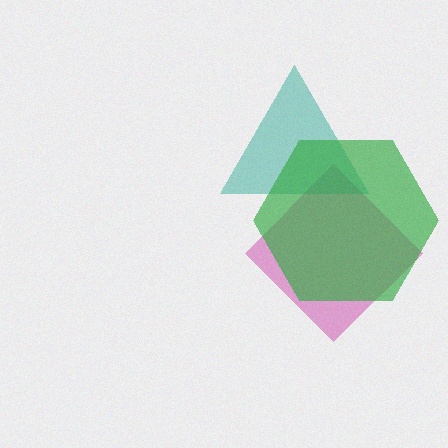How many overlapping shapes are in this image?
There are 3 overlapping shapes in the image.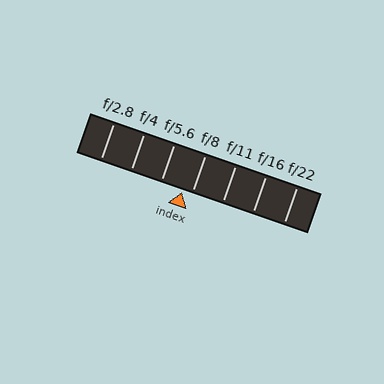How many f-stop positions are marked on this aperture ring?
There are 7 f-stop positions marked.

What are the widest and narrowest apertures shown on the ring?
The widest aperture shown is f/2.8 and the narrowest is f/22.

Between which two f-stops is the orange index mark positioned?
The index mark is between f/5.6 and f/8.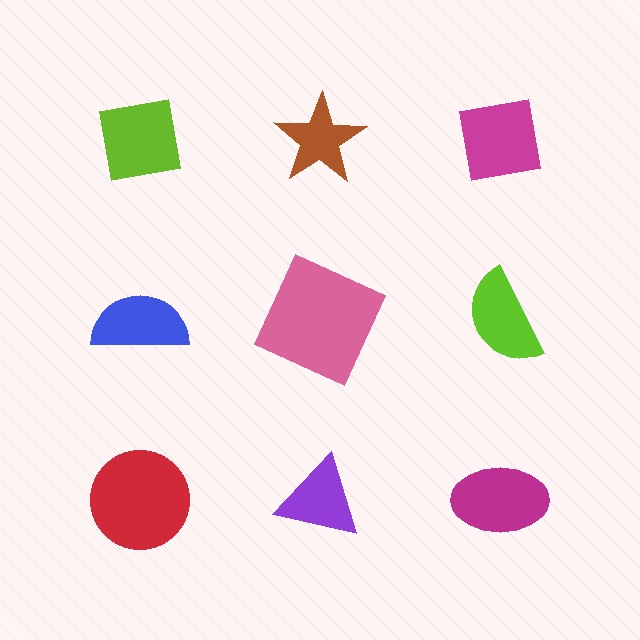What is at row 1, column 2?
A brown star.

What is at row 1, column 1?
A lime square.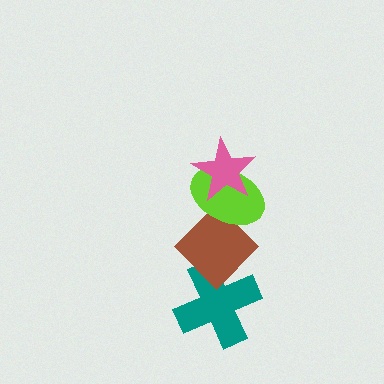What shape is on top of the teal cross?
The brown diamond is on top of the teal cross.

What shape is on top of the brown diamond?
The lime ellipse is on top of the brown diamond.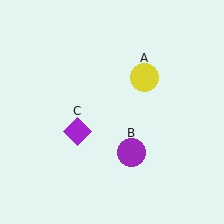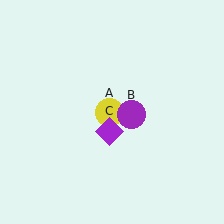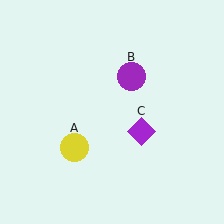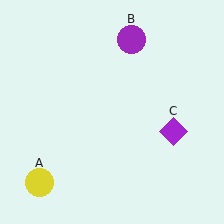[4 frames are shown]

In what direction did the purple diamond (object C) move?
The purple diamond (object C) moved right.